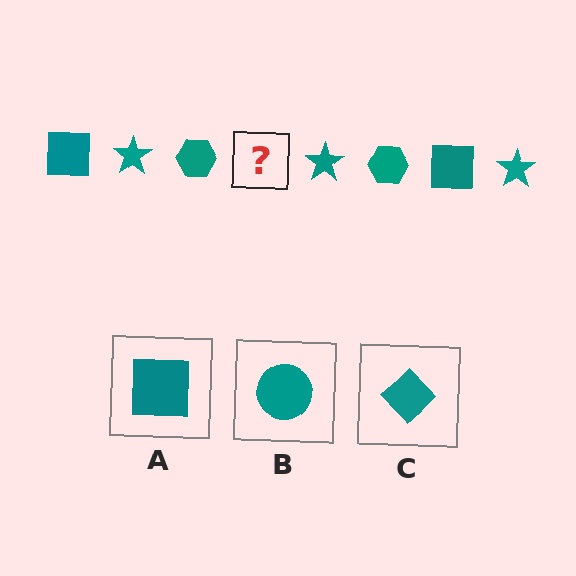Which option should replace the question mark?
Option A.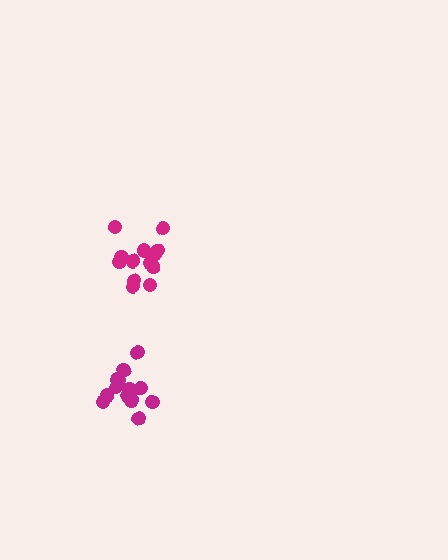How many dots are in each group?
Group 1: 14 dots, Group 2: 13 dots (27 total).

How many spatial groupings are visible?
There are 2 spatial groupings.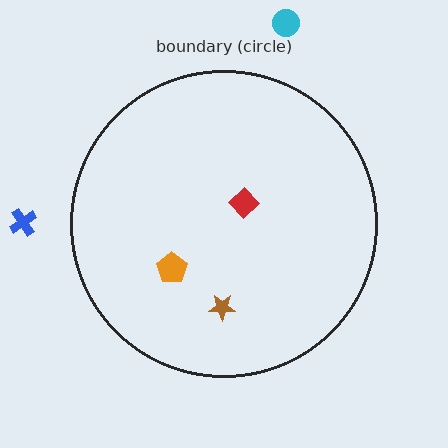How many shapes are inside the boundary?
3 inside, 2 outside.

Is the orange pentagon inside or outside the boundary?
Inside.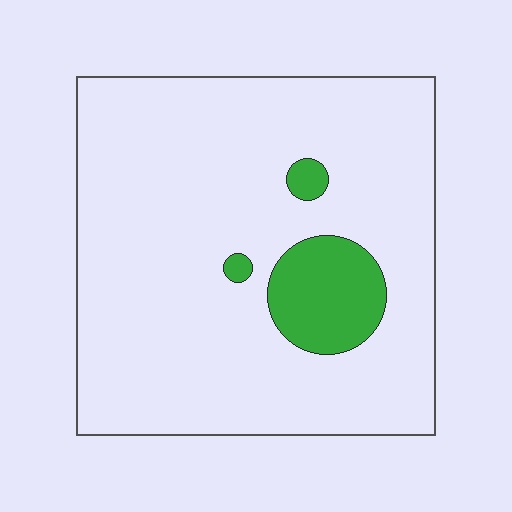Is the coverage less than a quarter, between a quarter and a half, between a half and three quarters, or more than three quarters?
Less than a quarter.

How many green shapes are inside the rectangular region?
3.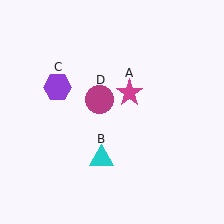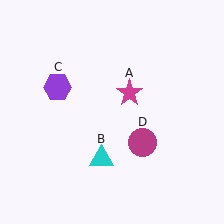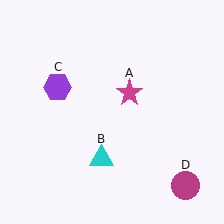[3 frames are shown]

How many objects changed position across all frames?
1 object changed position: magenta circle (object D).